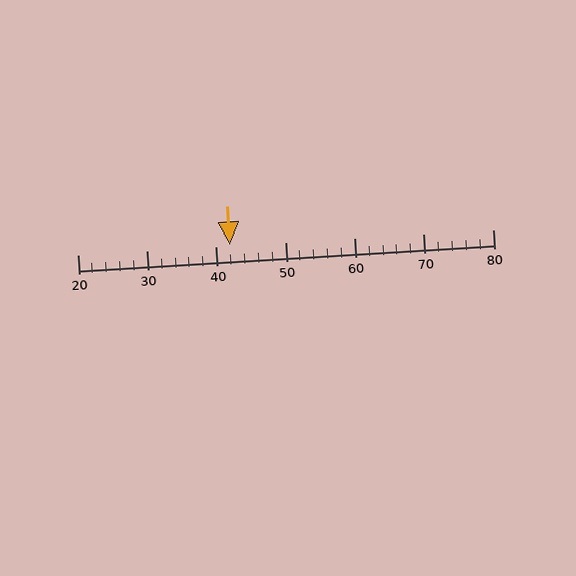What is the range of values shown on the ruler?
The ruler shows values from 20 to 80.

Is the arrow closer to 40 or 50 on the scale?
The arrow is closer to 40.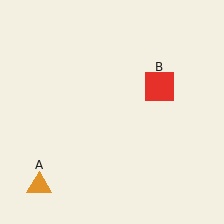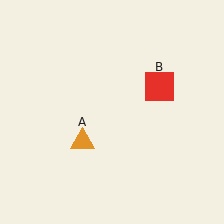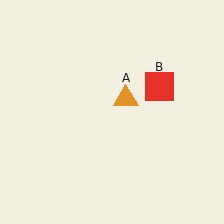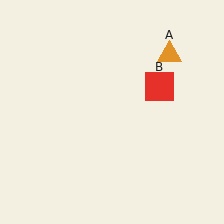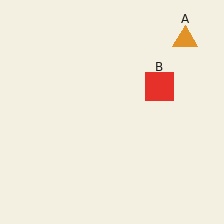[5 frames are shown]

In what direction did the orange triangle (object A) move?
The orange triangle (object A) moved up and to the right.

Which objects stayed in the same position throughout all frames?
Red square (object B) remained stationary.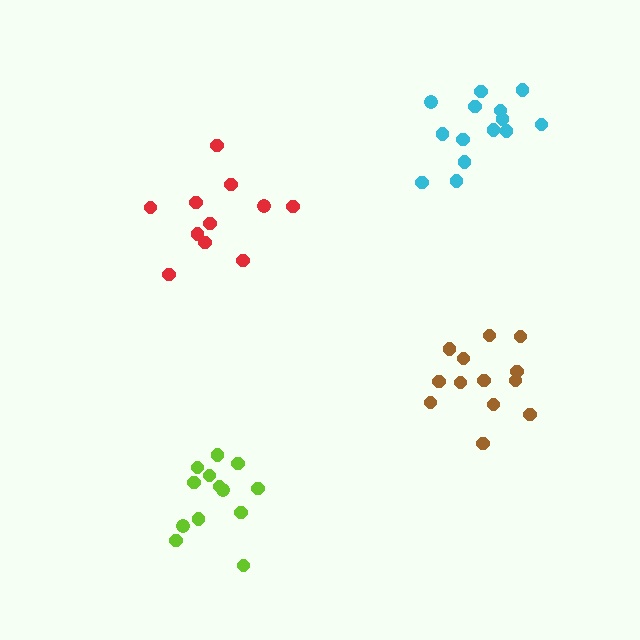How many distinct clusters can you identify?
There are 4 distinct clusters.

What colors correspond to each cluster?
The clusters are colored: brown, cyan, red, lime.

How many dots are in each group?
Group 1: 13 dots, Group 2: 14 dots, Group 3: 11 dots, Group 4: 13 dots (51 total).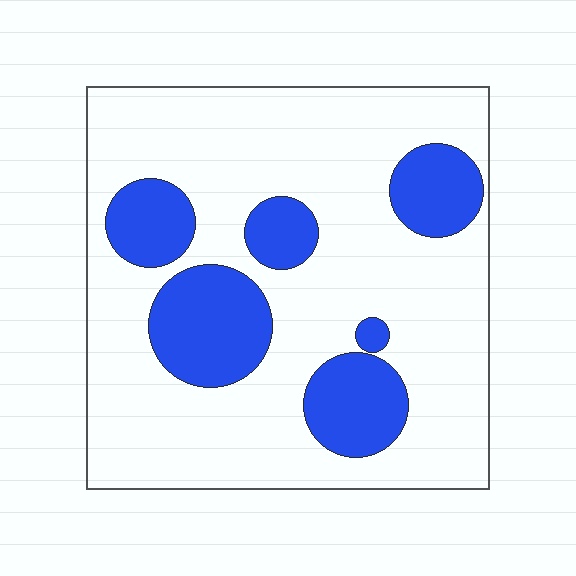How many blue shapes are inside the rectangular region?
6.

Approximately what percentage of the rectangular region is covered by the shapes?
Approximately 25%.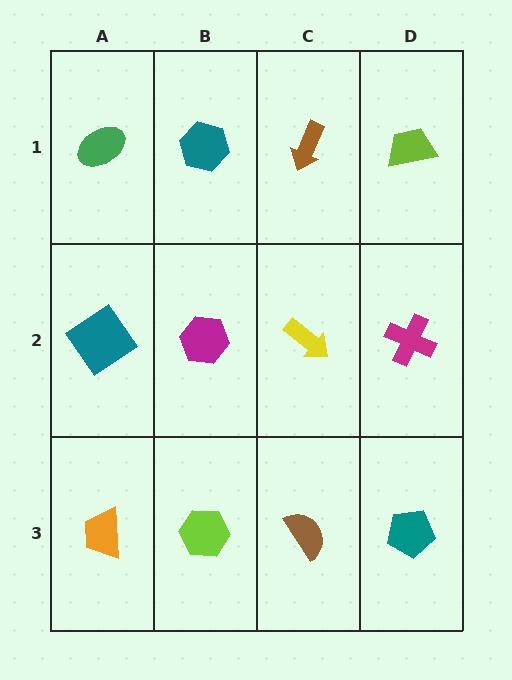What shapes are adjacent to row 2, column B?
A teal hexagon (row 1, column B), a lime hexagon (row 3, column B), a teal diamond (row 2, column A), a yellow arrow (row 2, column C).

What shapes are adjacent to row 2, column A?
A green ellipse (row 1, column A), an orange trapezoid (row 3, column A), a magenta hexagon (row 2, column B).